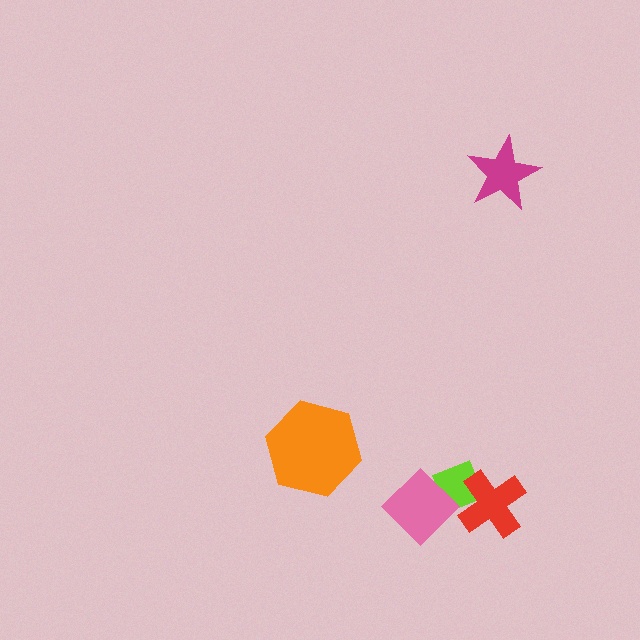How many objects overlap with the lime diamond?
2 objects overlap with the lime diamond.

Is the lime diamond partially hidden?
Yes, it is partially covered by another shape.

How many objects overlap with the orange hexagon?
0 objects overlap with the orange hexagon.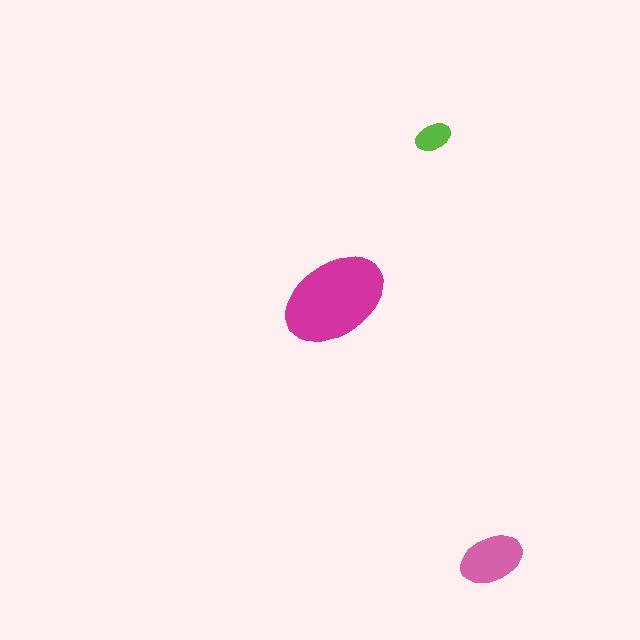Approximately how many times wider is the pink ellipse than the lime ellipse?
About 2 times wider.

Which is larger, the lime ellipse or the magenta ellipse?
The magenta one.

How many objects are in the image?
There are 3 objects in the image.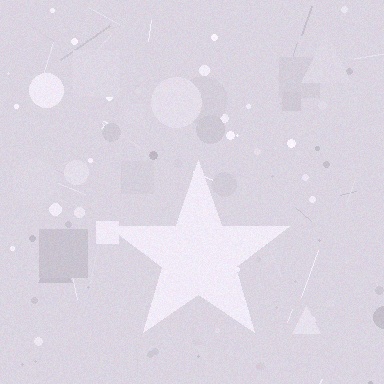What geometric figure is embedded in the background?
A star is embedded in the background.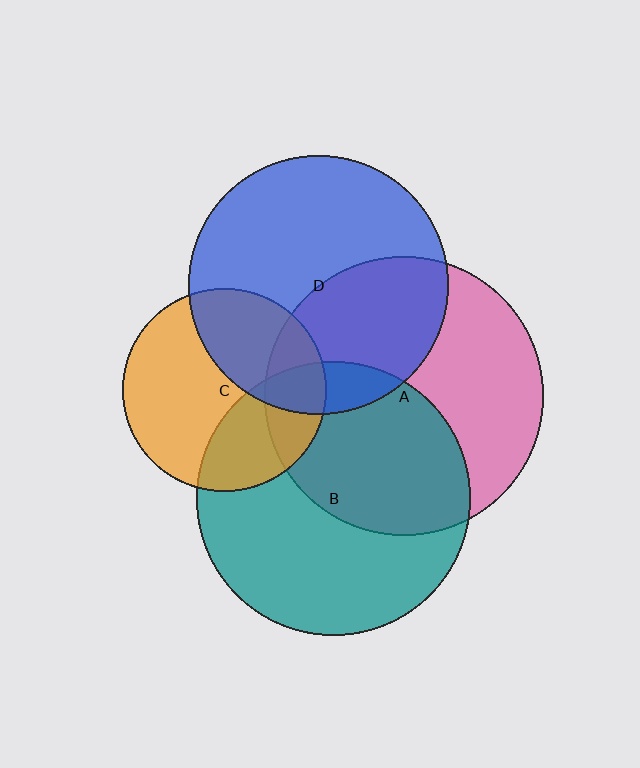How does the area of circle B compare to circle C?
Approximately 1.8 times.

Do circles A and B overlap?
Yes.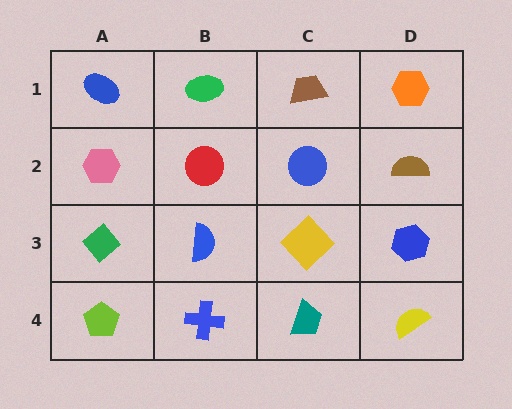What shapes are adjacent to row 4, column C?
A yellow diamond (row 3, column C), a blue cross (row 4, column B), a yellow semicircle (row 4, column D).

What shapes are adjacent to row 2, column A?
A blue ellipse (row 1, column A), a green diamond (row 3, column A), a red circle (row 2, column B).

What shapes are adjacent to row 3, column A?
A pink hexagon (row 2, column A), a lime pentagon (row 4, column A), a blue semicircle (row 3, column B).